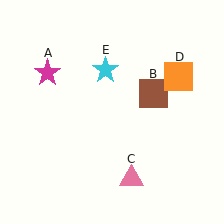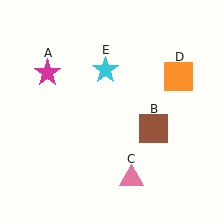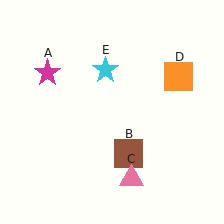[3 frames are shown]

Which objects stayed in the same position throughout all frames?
Magenta star (object A) and pink triangle (object C) and orange square (object D) and cyan star (object E) remained stationary.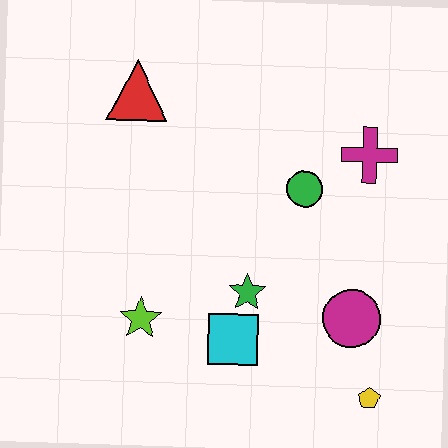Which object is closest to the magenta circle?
The yellow pentagon is closest to the magenta circle.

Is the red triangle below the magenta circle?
No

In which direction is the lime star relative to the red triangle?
The lime star is below the red triangle.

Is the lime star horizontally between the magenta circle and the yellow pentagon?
No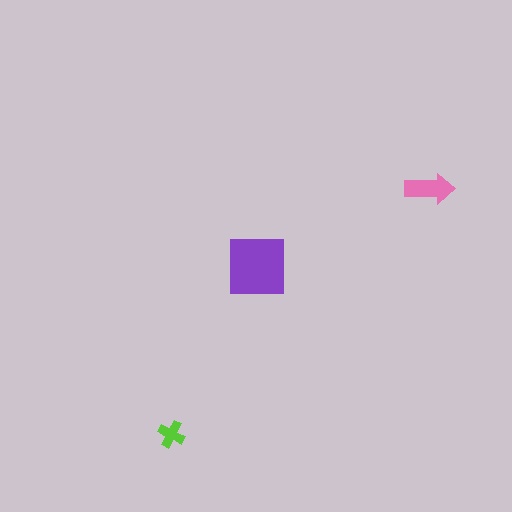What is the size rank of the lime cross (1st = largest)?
3rd.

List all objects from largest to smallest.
The purple square, the pink arrow, the lime cross.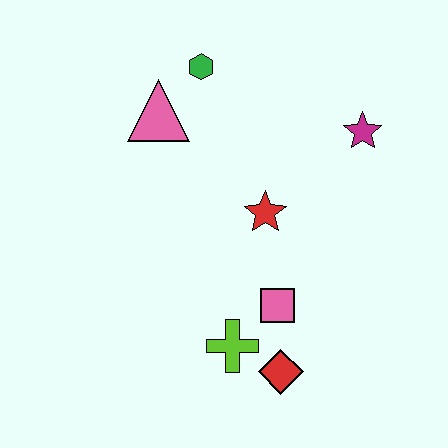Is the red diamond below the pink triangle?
Yes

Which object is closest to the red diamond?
The lime cross is closest to the red diamond.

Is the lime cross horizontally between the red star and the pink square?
No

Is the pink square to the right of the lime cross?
Yes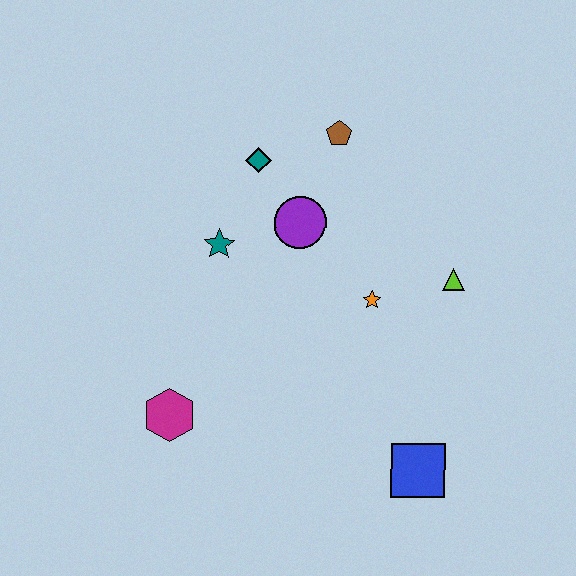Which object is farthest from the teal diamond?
The blue square is farthest from the teal diamond.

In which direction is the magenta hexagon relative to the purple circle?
The magenta hexagon is below the purple circle.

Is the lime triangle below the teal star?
Yes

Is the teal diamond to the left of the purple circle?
Yes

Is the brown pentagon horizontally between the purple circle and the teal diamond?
No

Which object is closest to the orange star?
The lime triangle is closest to the orange star.